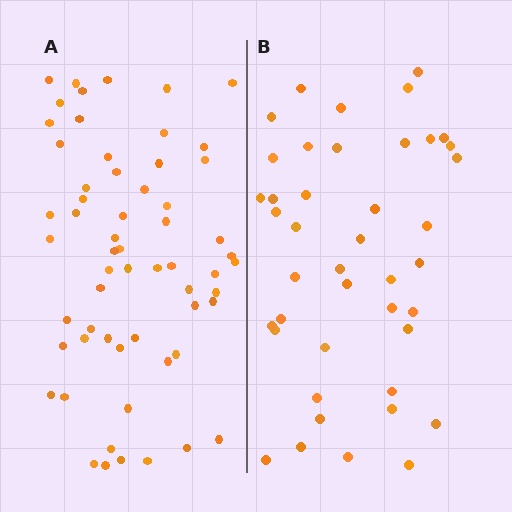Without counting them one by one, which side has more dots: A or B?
Region A (the left region) has more dots.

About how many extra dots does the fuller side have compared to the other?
Region A has approximately 20 more dots than region B.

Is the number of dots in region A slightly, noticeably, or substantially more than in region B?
Region A has noticeably more, but not dramatically so. The ratio is roughly 1.4 to 1.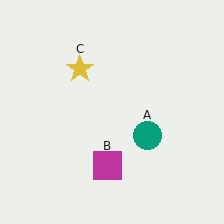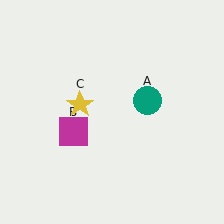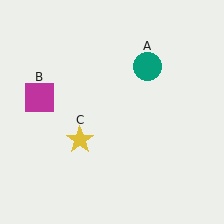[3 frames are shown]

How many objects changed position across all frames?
3 objects changed position: teal circle (object A), magenta square (object B), yellow star (object C).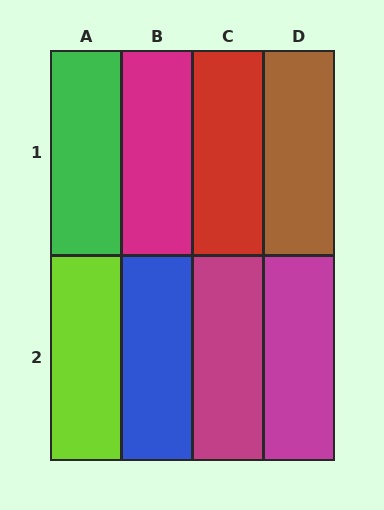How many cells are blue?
1 cell is blue.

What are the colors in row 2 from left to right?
Lime, blue, magenta, magenta.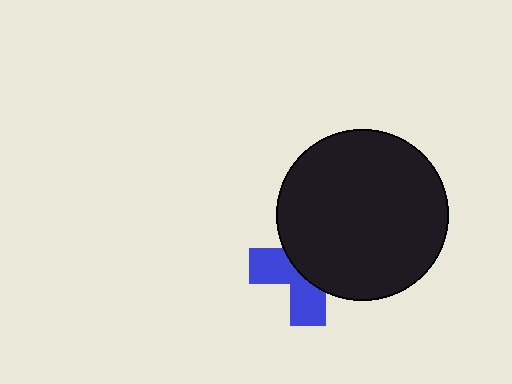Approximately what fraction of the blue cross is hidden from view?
Roughly 58% of the blue cross is hidden behind the black circle.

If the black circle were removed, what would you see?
You would see the complete blue cross.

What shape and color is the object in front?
The object in front is a black circle.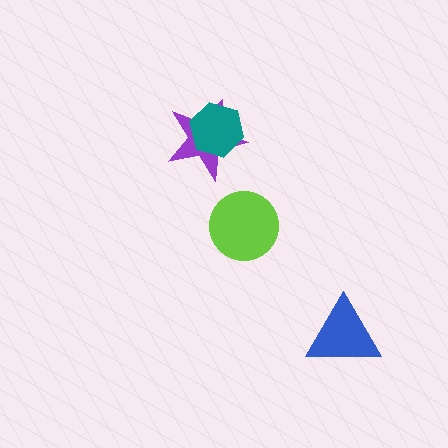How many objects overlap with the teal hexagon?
1 object overlaps with the teal hexagon.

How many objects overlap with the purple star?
1 object overlaps with the purple star.